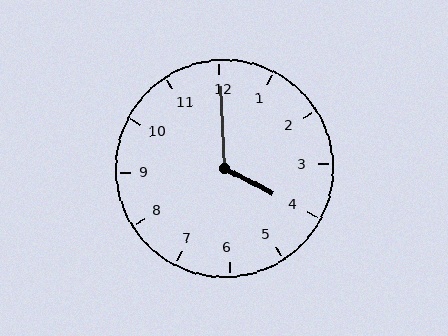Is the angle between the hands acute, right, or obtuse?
It is obtuse.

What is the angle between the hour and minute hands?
Approximately 120 degrees.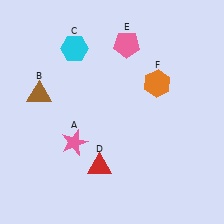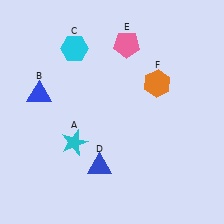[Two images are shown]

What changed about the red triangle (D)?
In Image 1, D is red. In Image 2, it changed to blue.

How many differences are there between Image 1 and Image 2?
There are 3 differences between the two images.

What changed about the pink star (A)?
In Image 1, A is pink. In Image 2, it changed to cyan.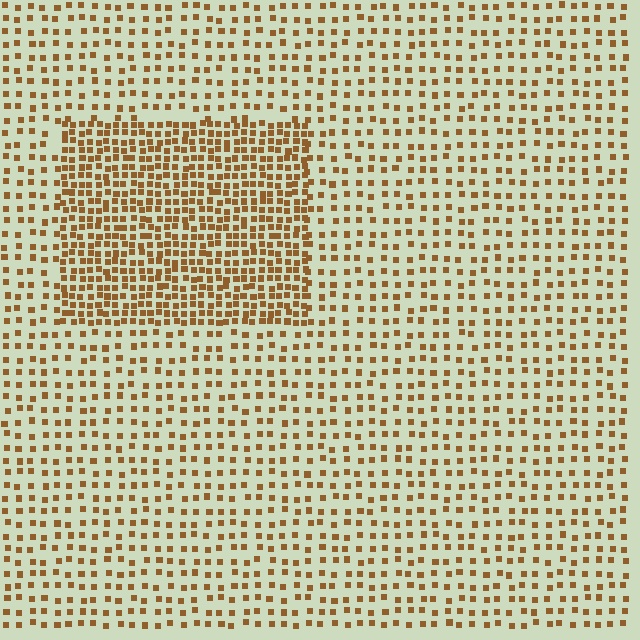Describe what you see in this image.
The image contains small brown elements arranged at two different densities. A rectangle-shaped region is visible where the elements are more densely packed than the surrounding area.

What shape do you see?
I see a rectangle.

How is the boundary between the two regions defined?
The boundary is defined by a change in element density (approximately 2.2x ratio). All elements are the same color, size, and shape.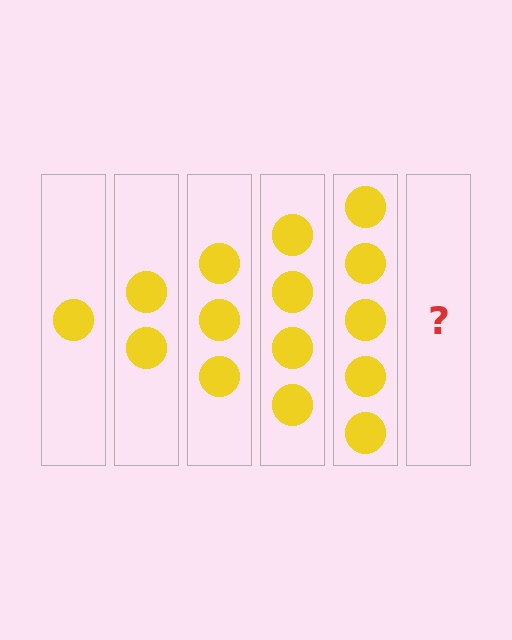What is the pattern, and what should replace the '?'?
The pattern is that each step adds one more circle. The '?' should be 6 circles.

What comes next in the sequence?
The next element should be 6 circles.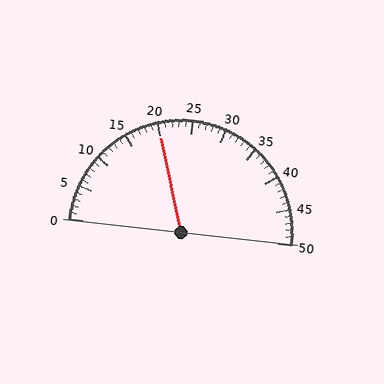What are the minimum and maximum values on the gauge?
The gauge ranges from 0 to 50.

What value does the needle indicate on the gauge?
The needle indicates approximately 20.